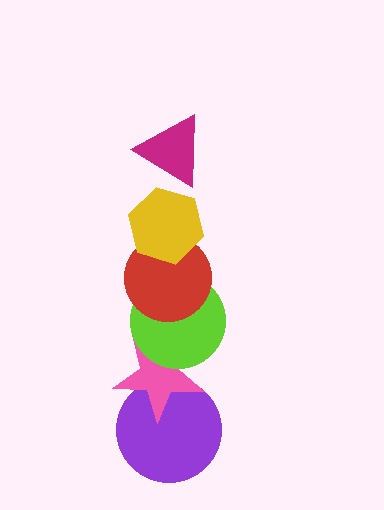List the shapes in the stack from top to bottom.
From top to bottom: the magenta triangle, the yellow hexagon, the red circle, the lime circle, the pink star, the purple circle.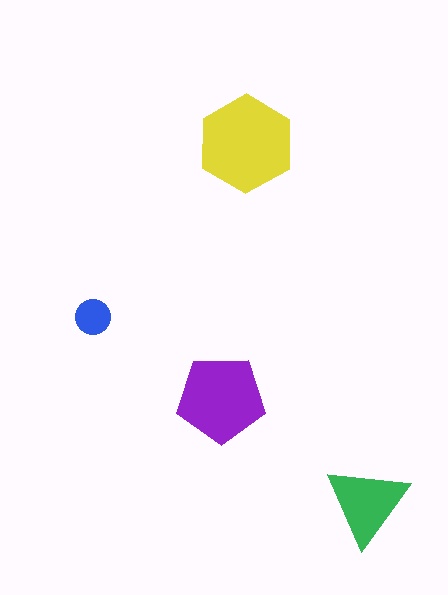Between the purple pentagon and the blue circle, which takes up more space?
The purple pentagon.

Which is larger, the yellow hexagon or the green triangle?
The yellow hexagon.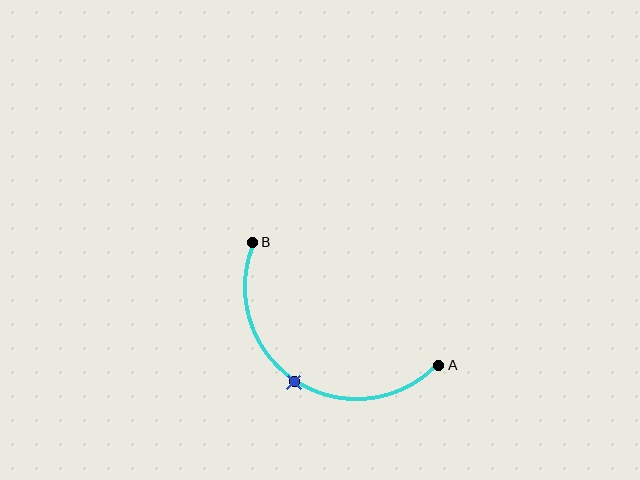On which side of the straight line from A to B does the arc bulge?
The arc bulges below the straight line connecting A and B.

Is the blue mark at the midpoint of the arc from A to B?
Yes. The blue mark lies on the arc at equal arc-length from both A and B — it is the arc midpoint.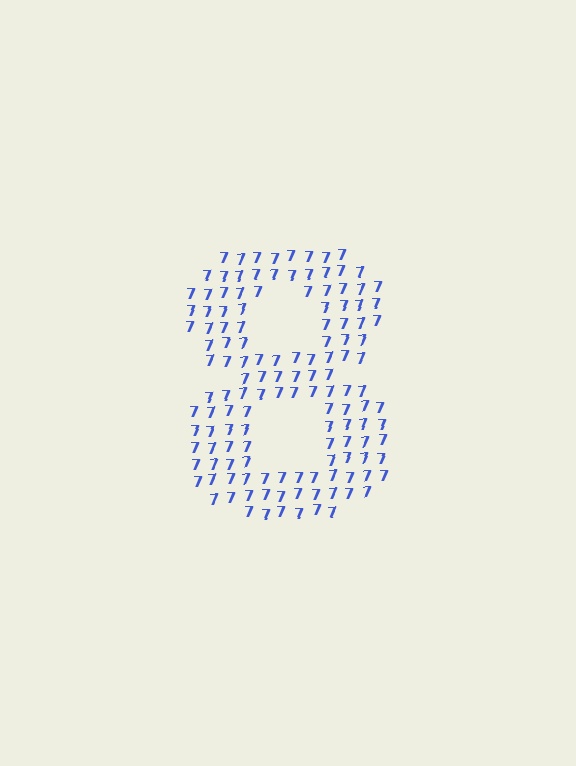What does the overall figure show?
The overall figure shows the digit 8.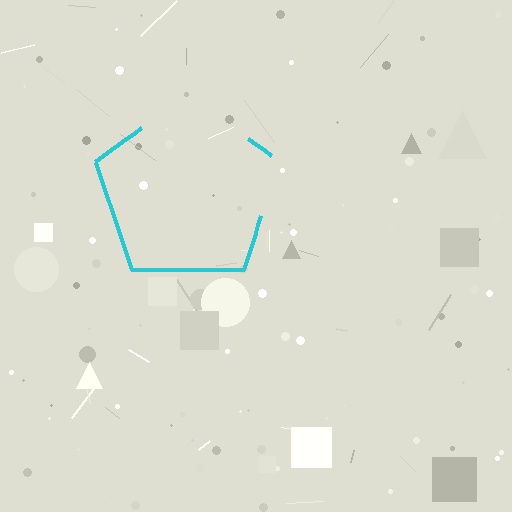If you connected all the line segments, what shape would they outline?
They would outline a pentagon.